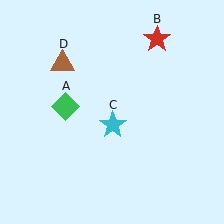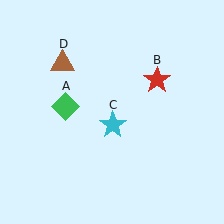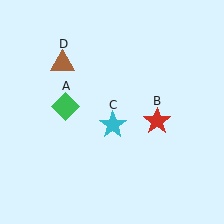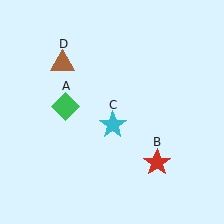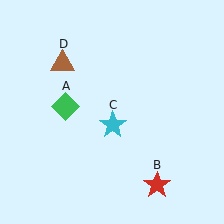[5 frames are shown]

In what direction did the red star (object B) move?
The red star (object B) moved down.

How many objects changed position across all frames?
1 object changed position: red star (object B).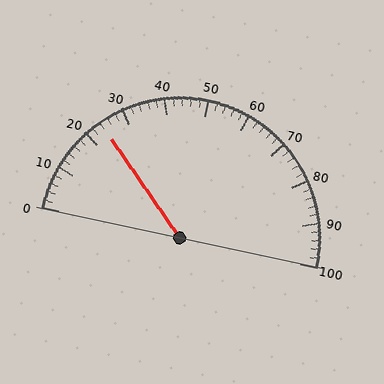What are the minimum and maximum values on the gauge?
The gauge ranges from 0 to 100.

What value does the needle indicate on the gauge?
The needle indicates approximately 24.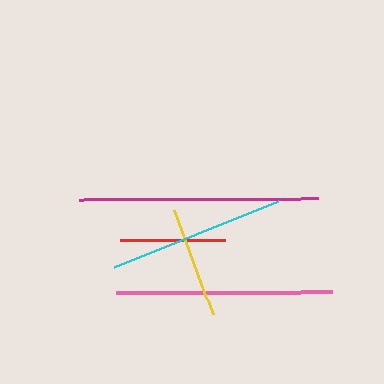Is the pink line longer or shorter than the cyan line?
The pink line is longer than the cyan line.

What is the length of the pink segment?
The pink segment is approximately 216 pixels long.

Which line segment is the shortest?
The red line is the shortest at approximately 105 pixels.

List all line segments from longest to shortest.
From longest to shortest: magenta, pink, cyan, yellow, red.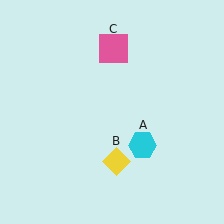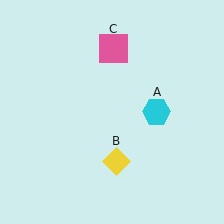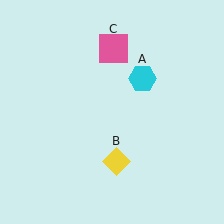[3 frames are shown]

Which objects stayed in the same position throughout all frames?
Yellow diamond (object B) and pink square (object C) remained stationary.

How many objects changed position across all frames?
1 object changed position: cyan hexagon (object A).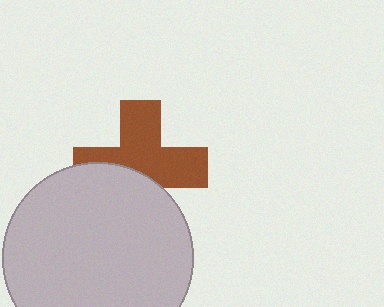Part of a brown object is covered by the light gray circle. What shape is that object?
It is a cross.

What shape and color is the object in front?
The object in front is a light gray circle.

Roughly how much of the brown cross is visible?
About half of it is visible (roughly 60%).